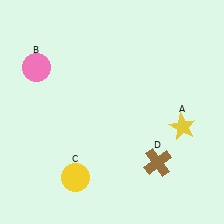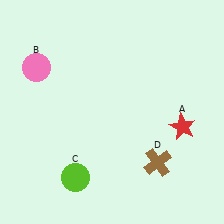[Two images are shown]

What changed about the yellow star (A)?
In Image 1, A is yellow. In Image 2, it changed to red.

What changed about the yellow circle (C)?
In Image 1, C is yellow. In Image 2, it changed to lime.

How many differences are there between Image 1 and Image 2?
There are 2 differences between the two images.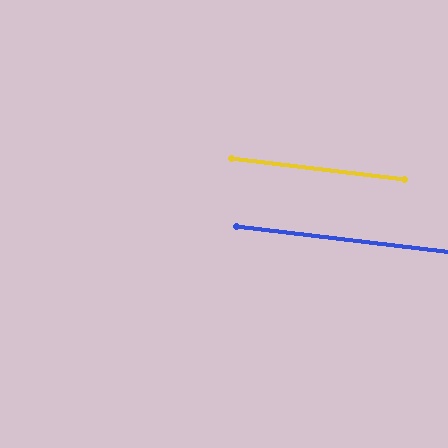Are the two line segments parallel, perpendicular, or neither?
Parallel — their directions differ by only 0.0°.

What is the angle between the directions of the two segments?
Approximately 0 degrees.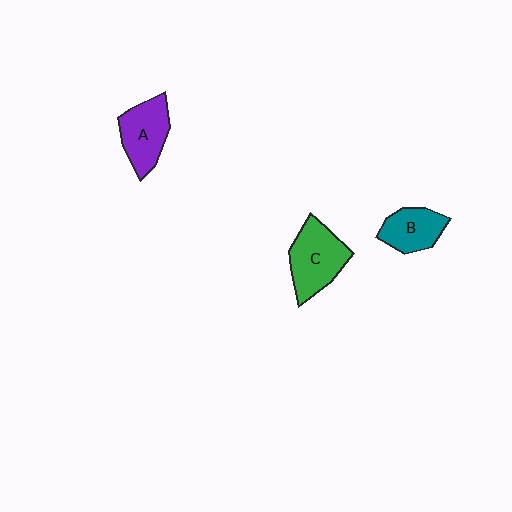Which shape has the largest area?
Shape C (green).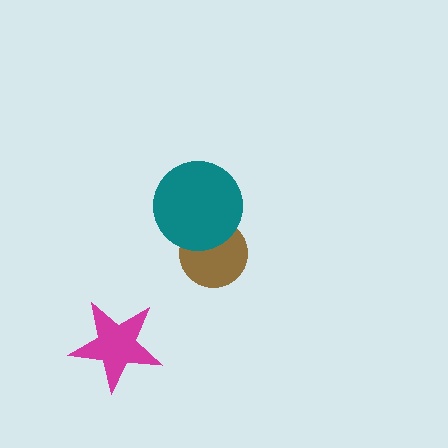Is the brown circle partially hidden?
Yes, it is partially covered by another shape.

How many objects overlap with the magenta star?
0 objects overlap with the magenta star.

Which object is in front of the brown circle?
The teal circle is in front of the brown circle.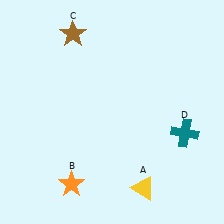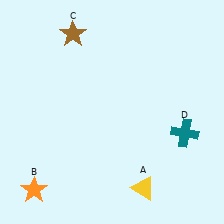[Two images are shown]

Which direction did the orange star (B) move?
The orange star (B) moved left.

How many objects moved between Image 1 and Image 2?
1 object moved between the two images.